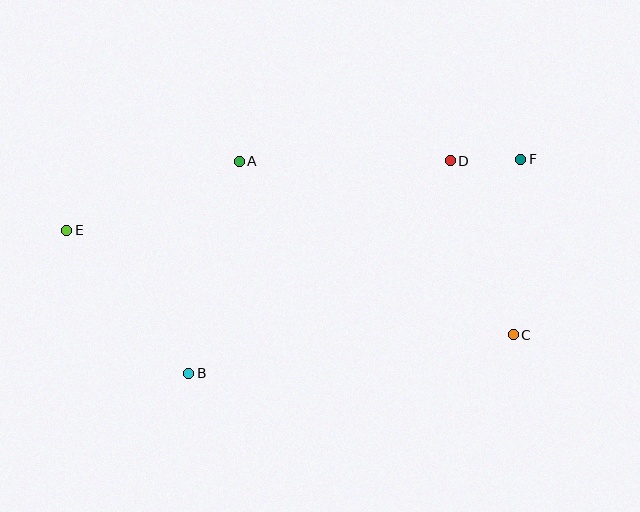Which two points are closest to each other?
Points D and F are closest to each other.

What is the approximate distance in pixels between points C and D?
The distance between C and D is approximately 185 pixels.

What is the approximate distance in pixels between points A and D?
The distance between A and D is approximately 211 pixels.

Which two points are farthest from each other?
Points E and F are farthest from each other.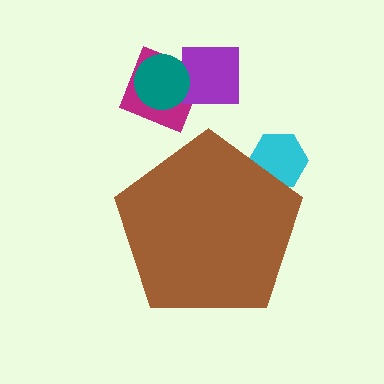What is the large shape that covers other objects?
A brown pentagon.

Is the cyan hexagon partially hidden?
Yes, the cyan hexagon is partially hidden behind the brown pentagon.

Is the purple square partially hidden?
No, the purple square is fully visible.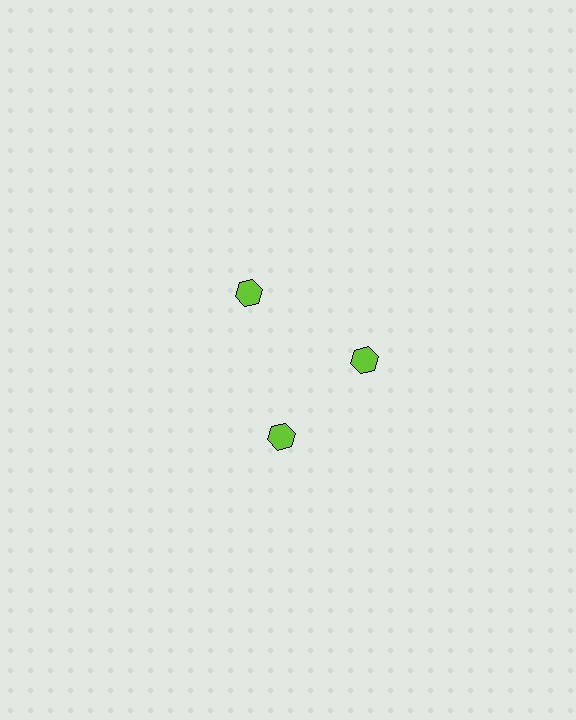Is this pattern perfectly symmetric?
No. The 3 lime hexagons are arranged in a ring, but one element near the 7 o'clock position is rotated out of alignment along the ring, breaking the 3-fold rotational symmetry.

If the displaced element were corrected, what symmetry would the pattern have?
It would have 3-fold rotational symmetry — the pattern would map onto itself every 120 degrees.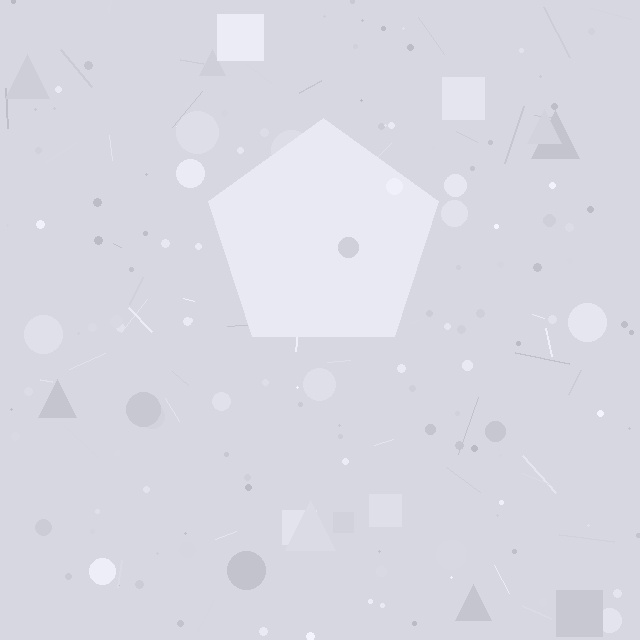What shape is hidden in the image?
A pentagon is hidden in the image.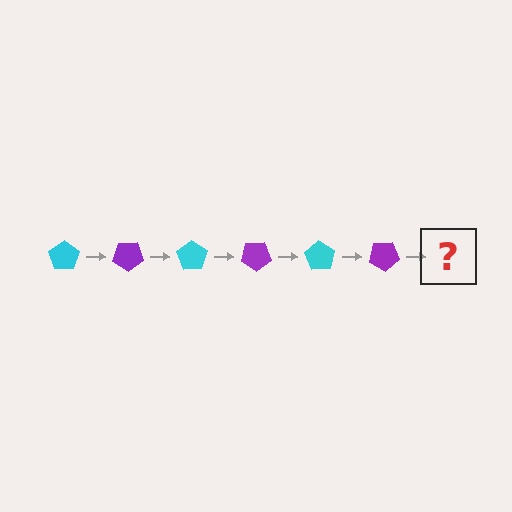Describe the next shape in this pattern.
It should be a cyan pentagon, rotated 210 degrees from the start.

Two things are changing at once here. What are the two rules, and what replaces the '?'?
The two rules are that it rotates 35 degrees each step and the color cycles through cyan and purple. The '?' should be a cyan pentagon, rotated 210 degrees from the start.